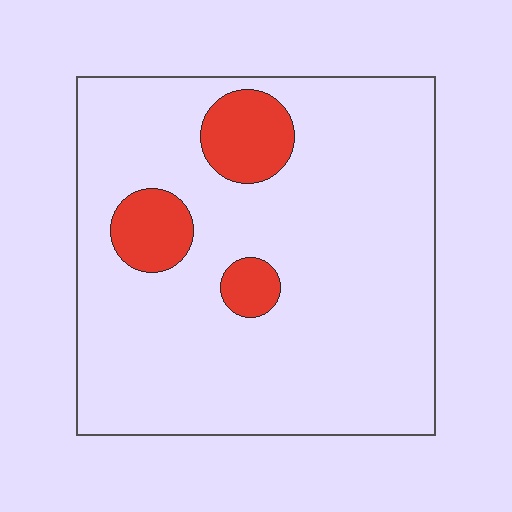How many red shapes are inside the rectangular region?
3.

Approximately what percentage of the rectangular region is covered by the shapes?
Approximately 10%.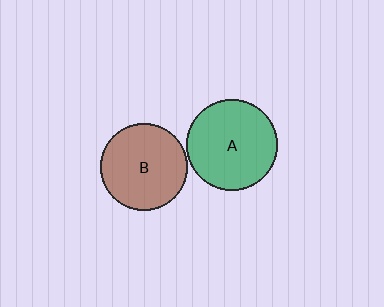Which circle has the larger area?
Circle A (green).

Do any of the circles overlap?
No, none of the circles overlap.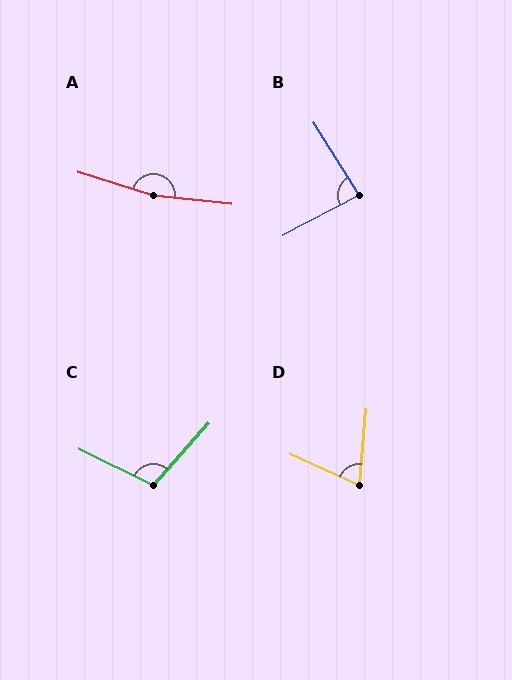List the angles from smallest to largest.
D (70°), B (86°), C (105°), A (169°).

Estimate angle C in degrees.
Approximately 105 degrees.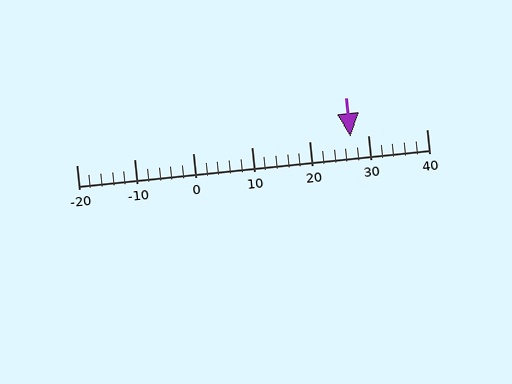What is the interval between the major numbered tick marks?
The major tick marks are spaced 10 units apart.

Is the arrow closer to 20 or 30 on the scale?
The arrow is closer to 30.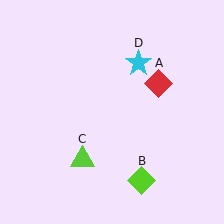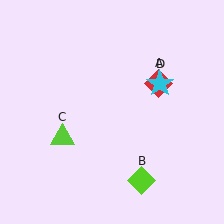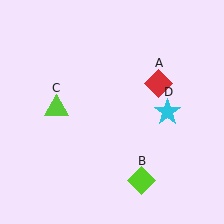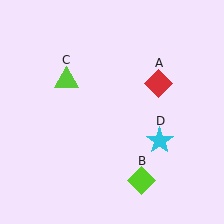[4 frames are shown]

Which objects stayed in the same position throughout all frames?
Red diamond (object A) and lime diamond (object B) remained stationary.